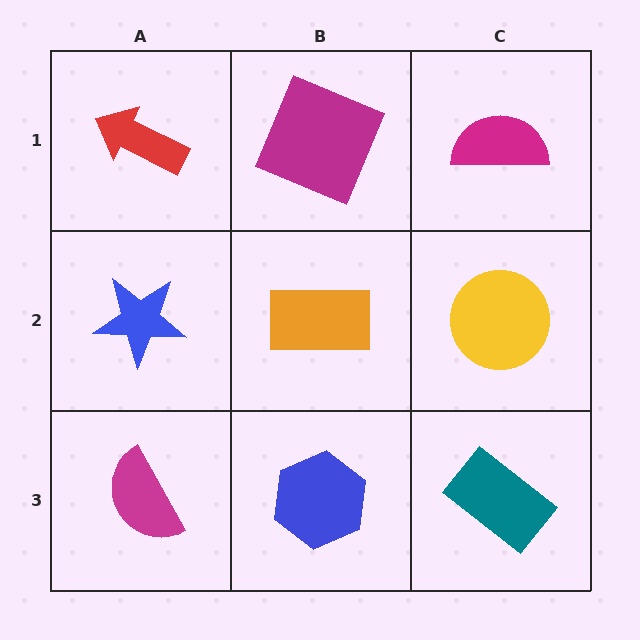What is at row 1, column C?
A magenta semicircle.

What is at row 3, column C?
A teal rectangle.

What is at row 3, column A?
A magenta semicircle.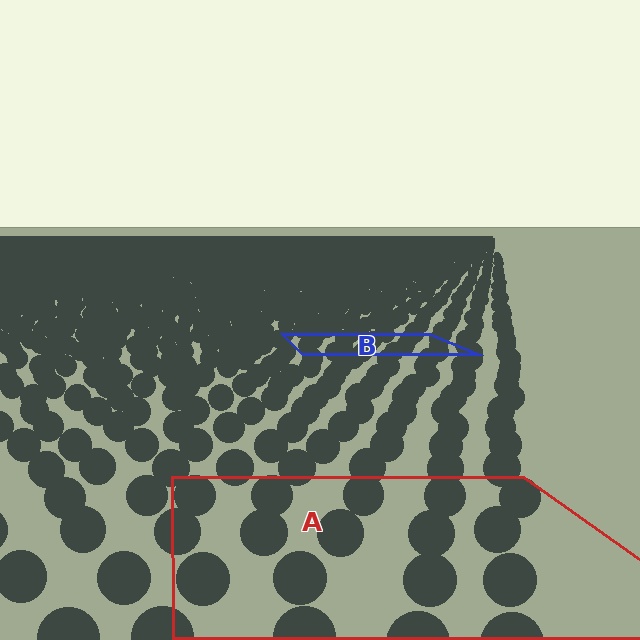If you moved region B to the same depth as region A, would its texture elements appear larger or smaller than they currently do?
They would appear larger. At a closer depth, the same texture elements are projected at a bigger on-screen size.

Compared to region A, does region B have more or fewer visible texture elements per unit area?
Region B has more texture elements per unit area — they are packed more densely because it is farther away.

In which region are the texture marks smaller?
The texture marks are smaller in region B, because it is farther away.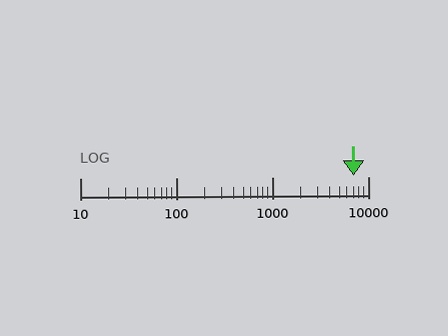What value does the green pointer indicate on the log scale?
The pointer indicates approximately 7000.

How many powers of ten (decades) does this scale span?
The scale spans 3 decades, from 10 to 10000.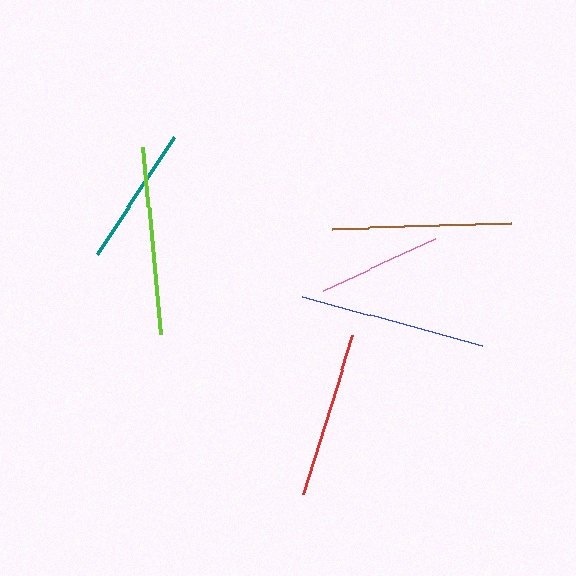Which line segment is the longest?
The lime line is the longest at approximately 187 pixels.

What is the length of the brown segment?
The brown segment is approximately 178 pixels long.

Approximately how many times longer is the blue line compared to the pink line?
The blue line is approximately 1.5 times the length of the pink line.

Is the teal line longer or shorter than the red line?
The red line is longer than the teal line.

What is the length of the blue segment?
The blue segment is approximately 187 pixels long.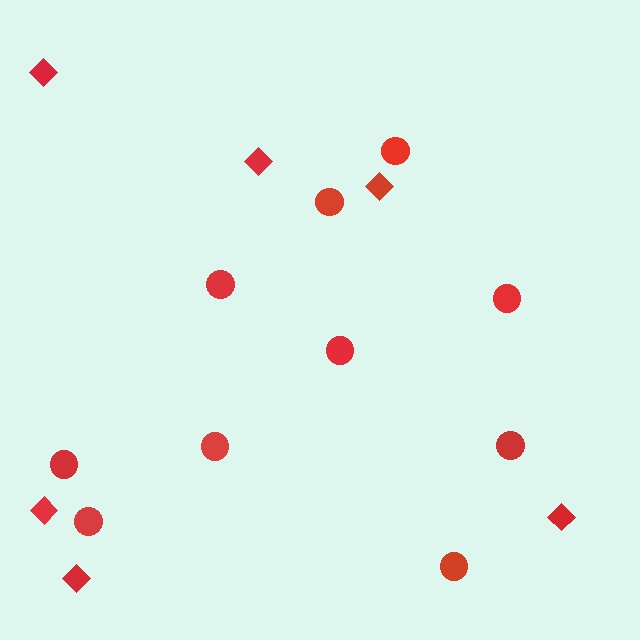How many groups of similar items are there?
There are 2 groups: one group of circles (10) and one group of diamonds (6).